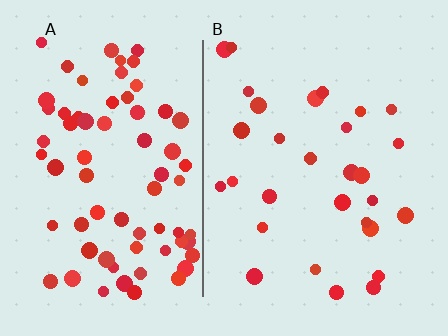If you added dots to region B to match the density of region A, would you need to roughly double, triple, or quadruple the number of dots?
Approximately triple.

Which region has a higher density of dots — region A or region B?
A (the left).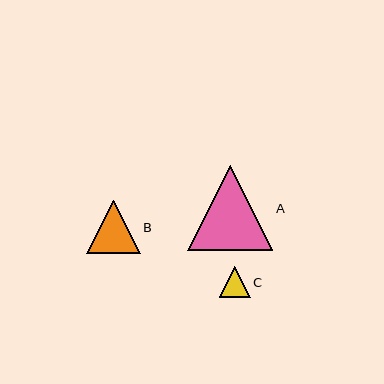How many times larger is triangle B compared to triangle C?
Triangle B is approximately 1.7 times the size of triangle C.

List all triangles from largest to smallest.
From largest to smallest: A, B, C.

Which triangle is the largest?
Triangle A is the largest with a size of approximately 85 pixels.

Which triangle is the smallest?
Triangle C is the smallest with a size of approximately 31 pixels.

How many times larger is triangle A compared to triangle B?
Triangle A is approximately 1.6 times the size of triangle B.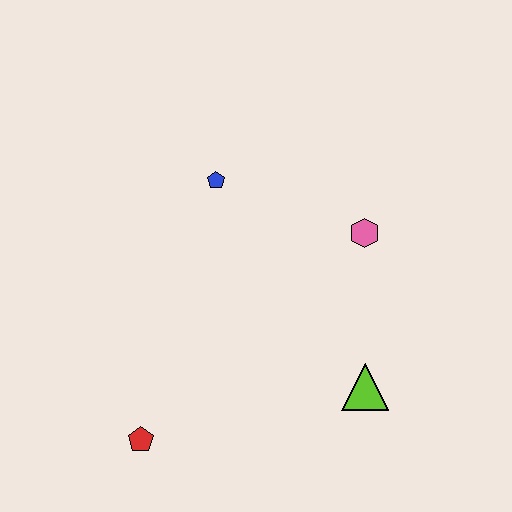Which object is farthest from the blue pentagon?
The red pentagon is farthest from the blue pentagon.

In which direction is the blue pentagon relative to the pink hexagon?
The blue pentagon is to the left of the pink hexagon.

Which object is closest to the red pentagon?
The lime triangle is closest to the red pentagon.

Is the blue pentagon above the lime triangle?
Yes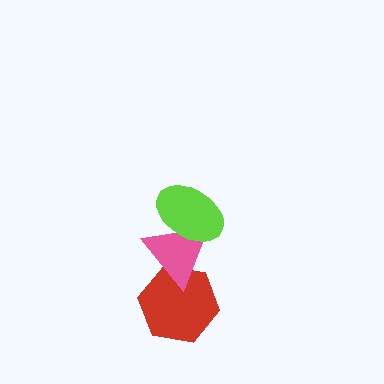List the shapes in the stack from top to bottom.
From top to bottom: the lime ellipse, the pink triangle, the red hexagon.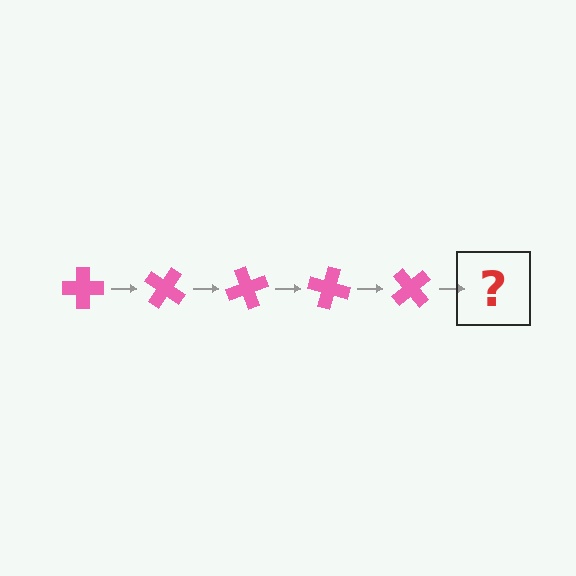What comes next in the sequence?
The next element should be a pink cross rotated 175 degrees.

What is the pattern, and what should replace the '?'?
The pattern is that the cross rotates 35 degrees each step. The '?' should be a pink cross rotated 175 degrees.